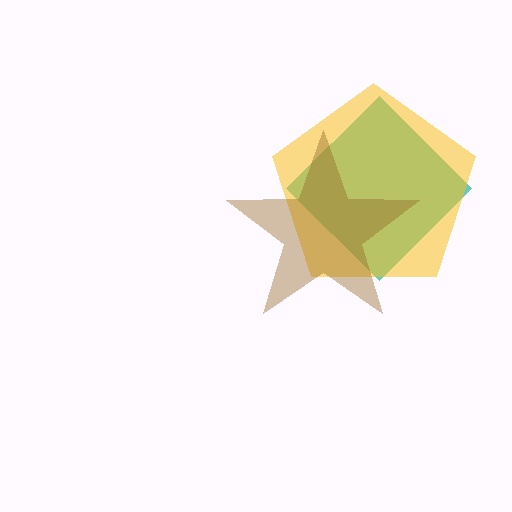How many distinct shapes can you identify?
There are 3 distinct shapes: a teal diamond, a yellow pentagon, a brown star.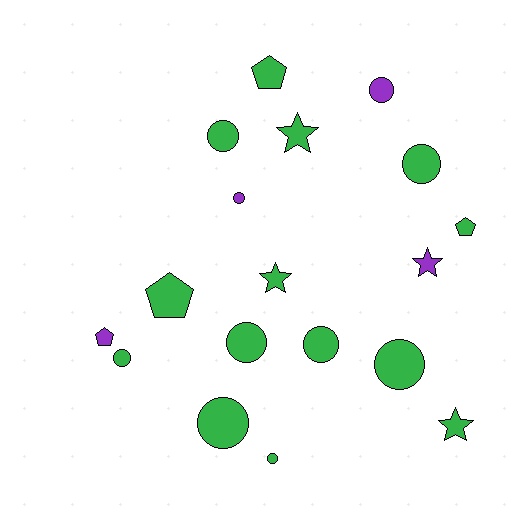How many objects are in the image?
There are 18 objects.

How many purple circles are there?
There are 2 purple circles.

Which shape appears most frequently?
Circle, with 10 objects.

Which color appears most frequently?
Green, with 14 objects.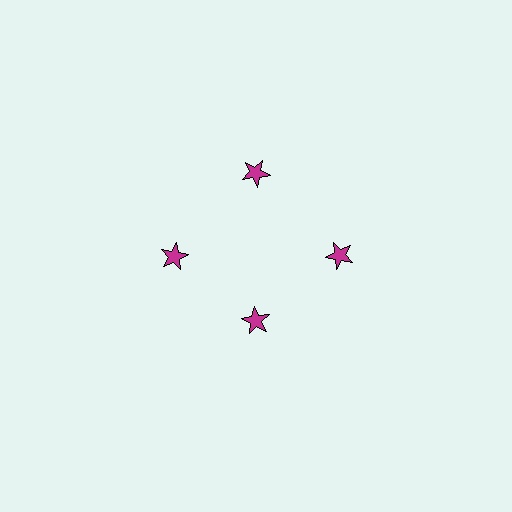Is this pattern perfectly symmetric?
No. The 4 magenta stars are arranged in a ring, but one element near the 6 o'clock position is pulled inward toward the center, breaking the 4-fold rotational symmetry.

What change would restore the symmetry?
The symmetry would be restored by moving it outward, back onto the ring so that all 4 stars sit at equal angles and equal distance from the center.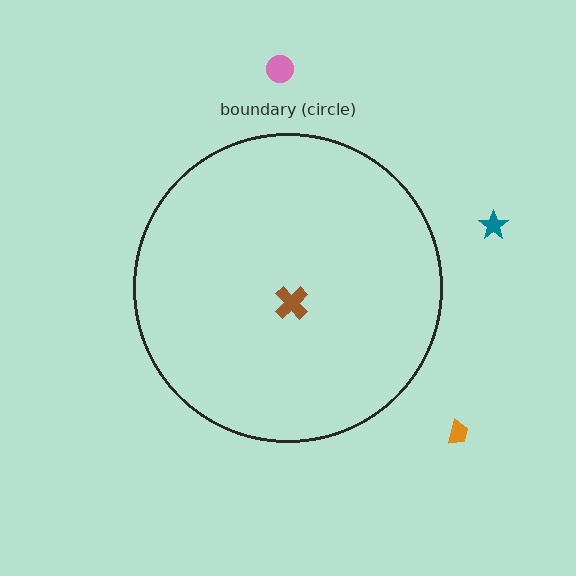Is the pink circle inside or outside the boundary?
Outside.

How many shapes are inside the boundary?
1 inside, 3 outside.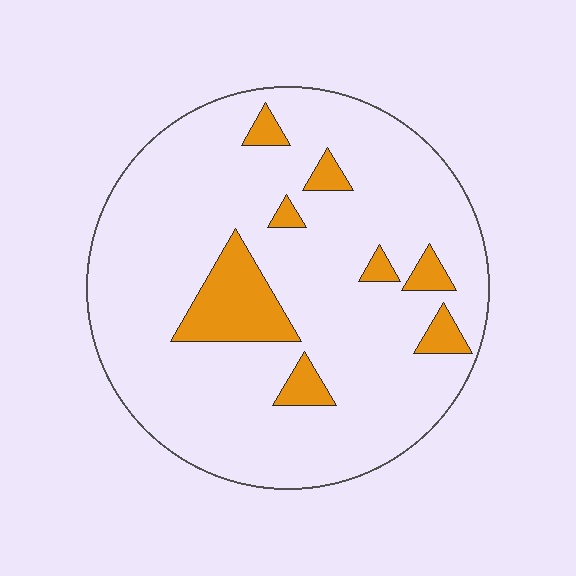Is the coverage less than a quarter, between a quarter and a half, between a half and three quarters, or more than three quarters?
Less than a quarter.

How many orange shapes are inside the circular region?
8.